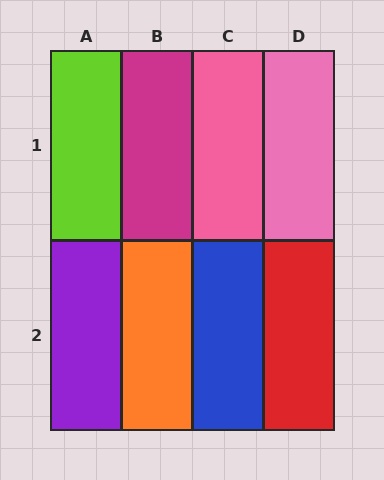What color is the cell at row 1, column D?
Pink.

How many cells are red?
1 cell is red.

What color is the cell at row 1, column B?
Magenta.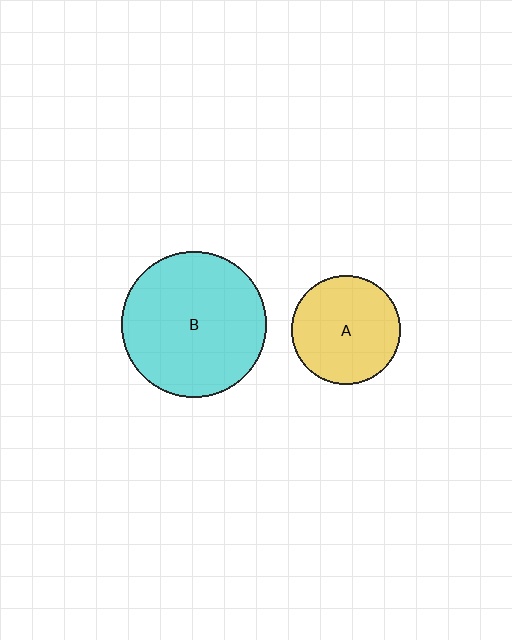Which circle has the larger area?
Circle B (cyan).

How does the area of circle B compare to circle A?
Approximately 1.8 times.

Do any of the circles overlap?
No, none of the circles overlap.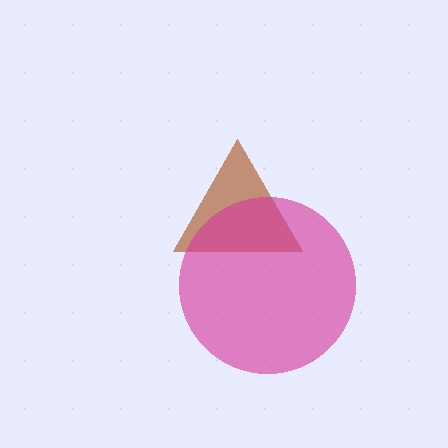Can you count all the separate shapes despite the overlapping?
Yes, there are 2 separate shapes.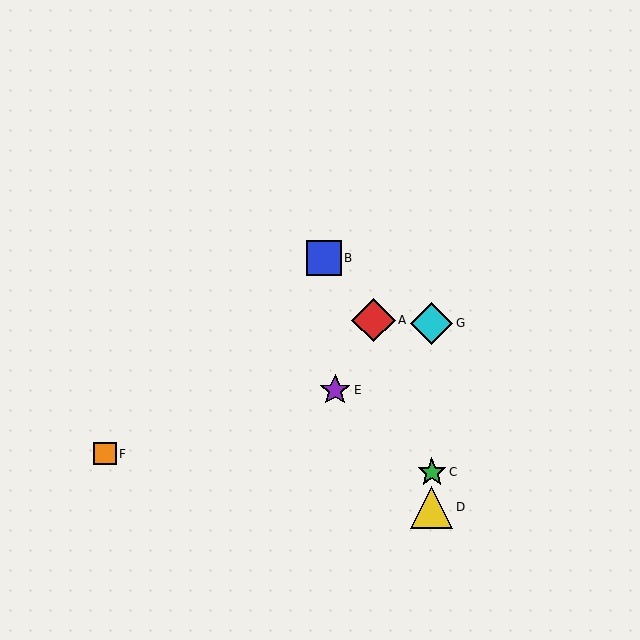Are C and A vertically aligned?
No, C is at x≈432 and A is at x≈373.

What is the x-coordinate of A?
Object A is at x≈373.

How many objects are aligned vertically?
3 objects (C, D, G) are aligned vertically.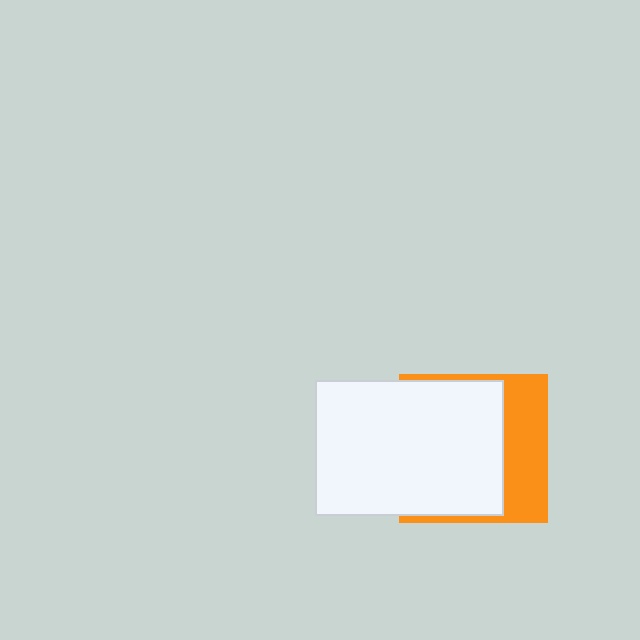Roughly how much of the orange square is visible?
A small part of it is visible (roughly 36%).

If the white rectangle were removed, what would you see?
You would see the complete orange square.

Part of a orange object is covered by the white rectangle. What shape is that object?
It is a square.